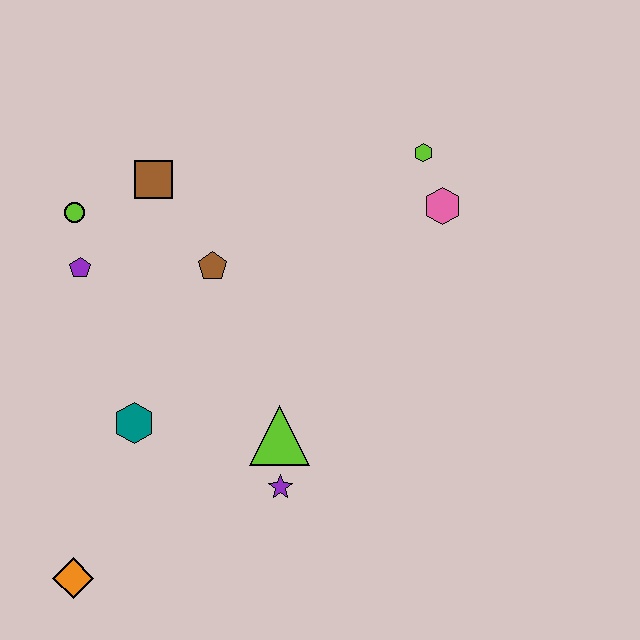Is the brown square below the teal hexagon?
No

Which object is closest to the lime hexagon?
The pink hexagon is closest to the lime hexagon.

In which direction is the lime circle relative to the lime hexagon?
The lime circle is to the left of the lime hexagon.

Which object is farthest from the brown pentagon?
The orange diamond is farthest from the brown pentagon.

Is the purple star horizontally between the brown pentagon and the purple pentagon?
No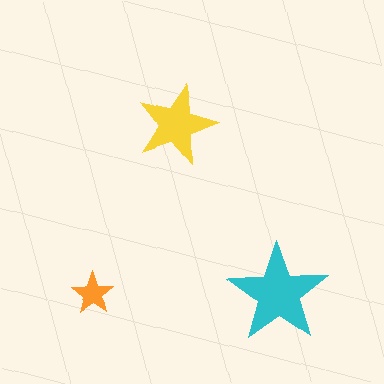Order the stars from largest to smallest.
the cyan one, the yellow one, the orange one.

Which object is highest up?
The yellow star is topmost.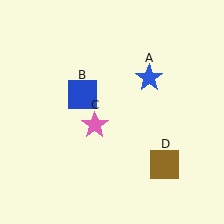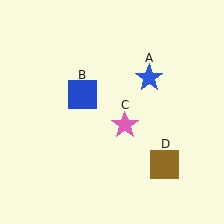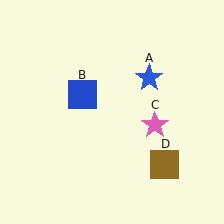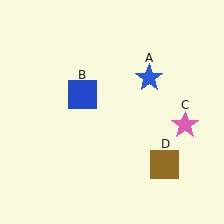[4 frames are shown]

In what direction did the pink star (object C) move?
The pink star (object C) moved right.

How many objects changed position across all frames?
1 object changed position: pink star (object C).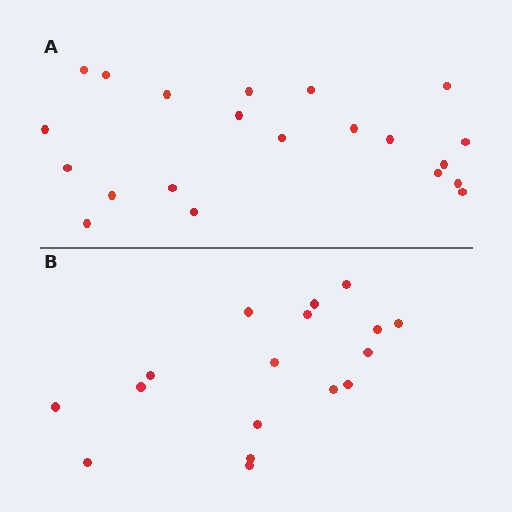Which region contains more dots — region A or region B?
Region A (the top region) has more dots.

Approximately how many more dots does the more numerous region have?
Region A has about 4 more dots than region B.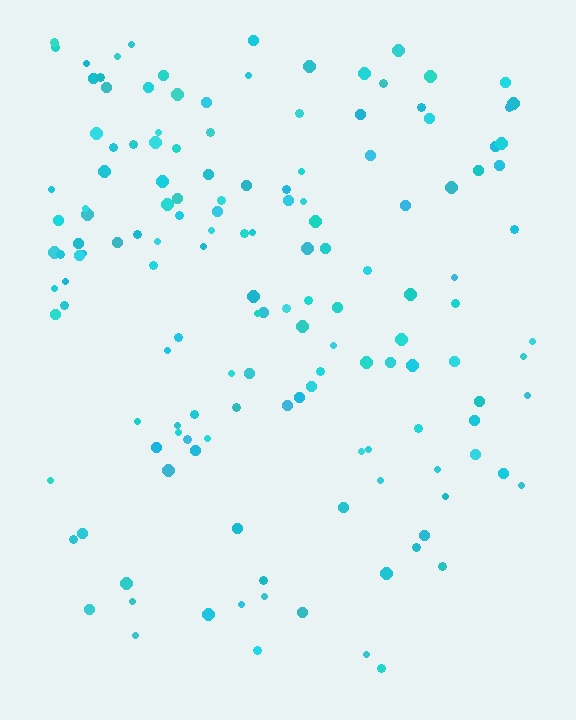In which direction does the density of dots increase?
From bottom to top, with the top side densest.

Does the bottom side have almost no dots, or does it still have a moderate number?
Still a moderate number, just noticeably fewer than the top.